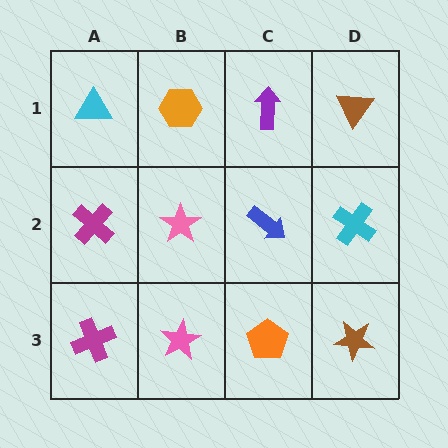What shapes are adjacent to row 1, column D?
A cyan cross (row 2, column D), a purple arrow (row 1, column C).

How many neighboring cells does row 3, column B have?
3.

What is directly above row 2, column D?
A brown triangle.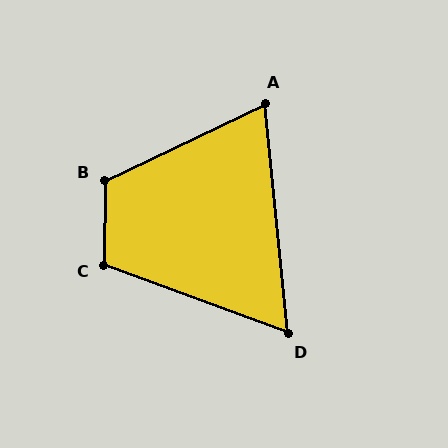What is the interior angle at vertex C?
Approximately 110 degrees (obtuse).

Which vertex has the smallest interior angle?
D, at approximately 64 degrees.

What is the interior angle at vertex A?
Approximately 70 degrees (acute).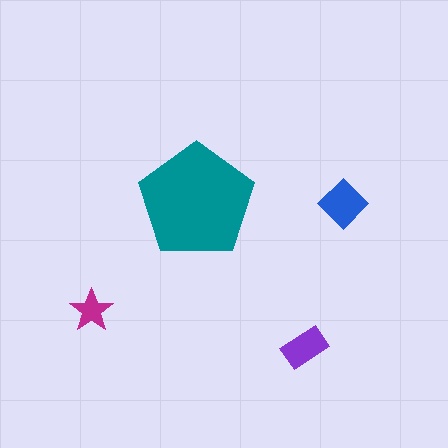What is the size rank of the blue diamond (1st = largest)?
2nd.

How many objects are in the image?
There are 4 objects in the image.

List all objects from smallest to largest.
The magenta star, the purple rectangle, the blue diamond, the teal pentagon.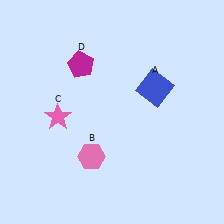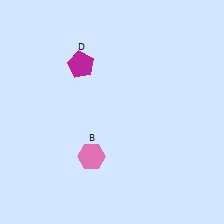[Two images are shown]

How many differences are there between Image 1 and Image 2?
There are 2 differences between the two images.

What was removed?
The pink star (C), the blue square (A) were removed in Image 2.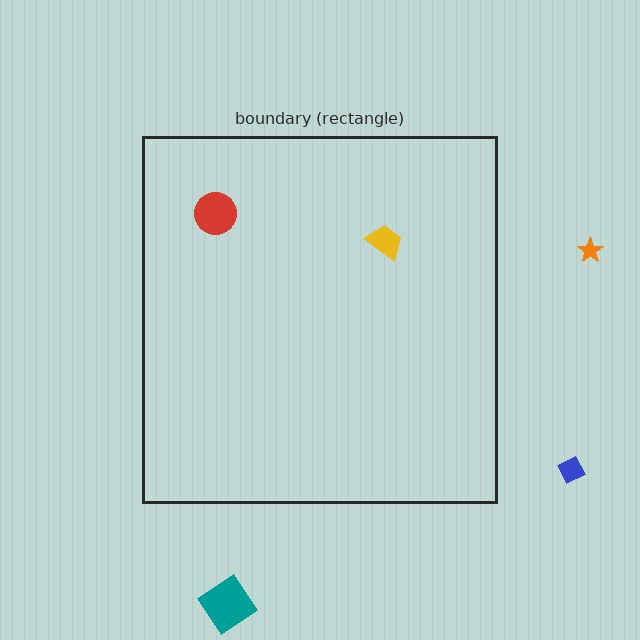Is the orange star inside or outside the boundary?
Outside.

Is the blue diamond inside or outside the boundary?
Outside.